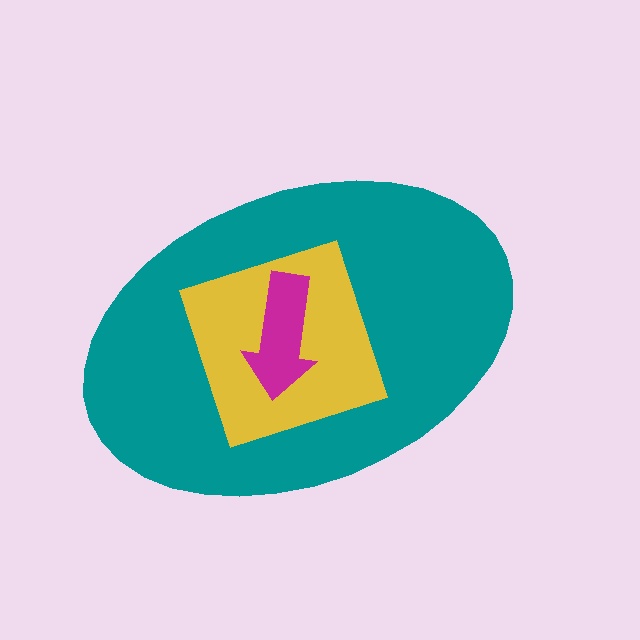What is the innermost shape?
The magenta arrow.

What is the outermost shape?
The teal ellipse.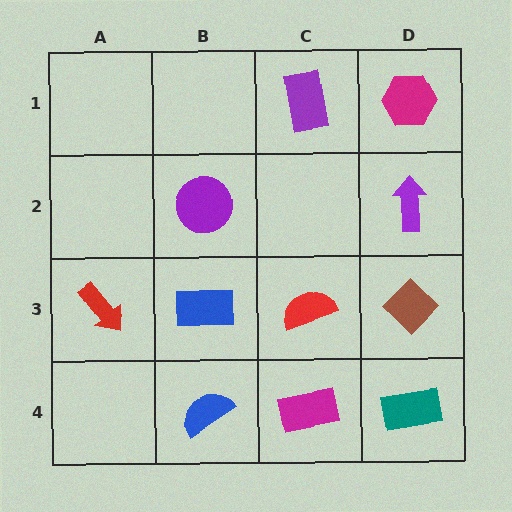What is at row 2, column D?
A purple arrow.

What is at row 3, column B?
A blue rectangle.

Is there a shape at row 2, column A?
No, that cell is empty.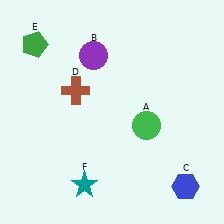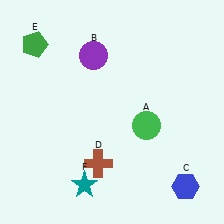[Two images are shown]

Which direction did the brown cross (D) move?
The brown cross (D) moved down.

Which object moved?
The brown cross (D) moved down.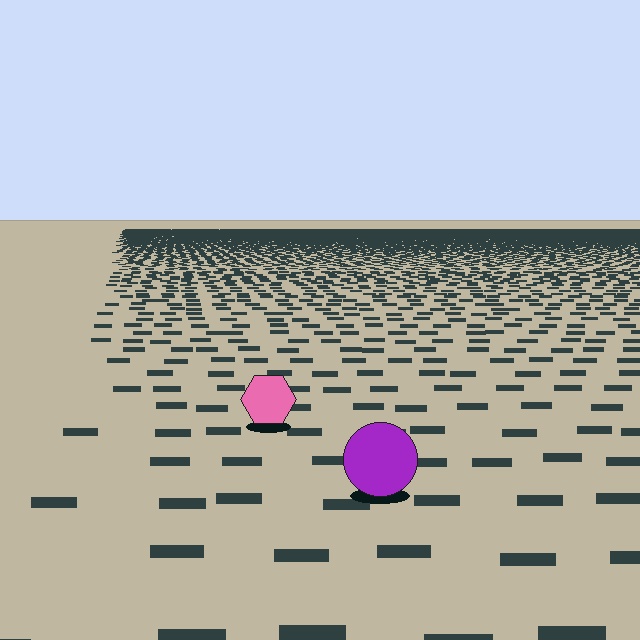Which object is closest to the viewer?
The purple circle is closest. The texture marks near it are larger and more spread out.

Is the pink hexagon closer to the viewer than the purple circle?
No. The purple circle is closer — you can tell from the texture gradient: the ground texture is coarser near it.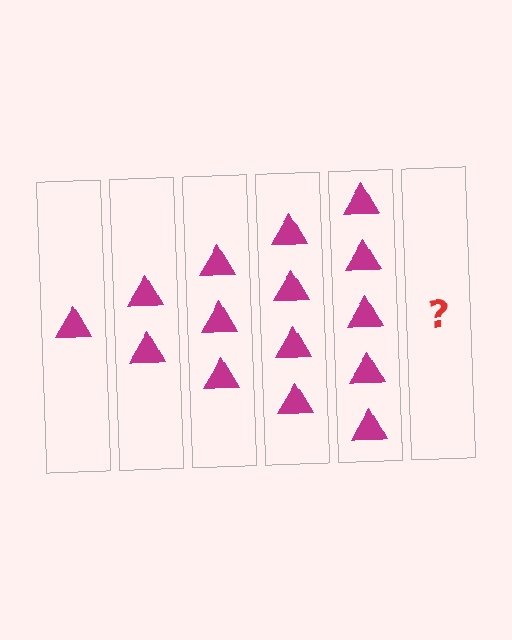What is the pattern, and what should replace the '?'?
The pattern is that each step adds one more triangle. The '?' should be 6 triangles.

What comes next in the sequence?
The next element should be 6 triangles.